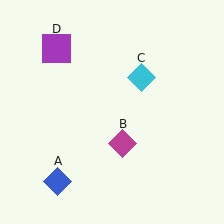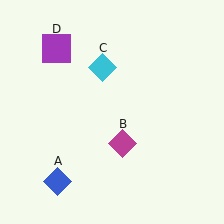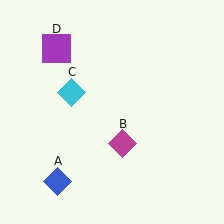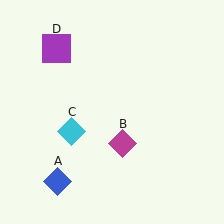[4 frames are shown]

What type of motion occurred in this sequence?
The cyan diamond (object C) rotated counterclockwise around the center of the scene.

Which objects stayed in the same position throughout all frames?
Blue diamond (object A) and magenta diamond (object B) and purple square (object D) remained stationary.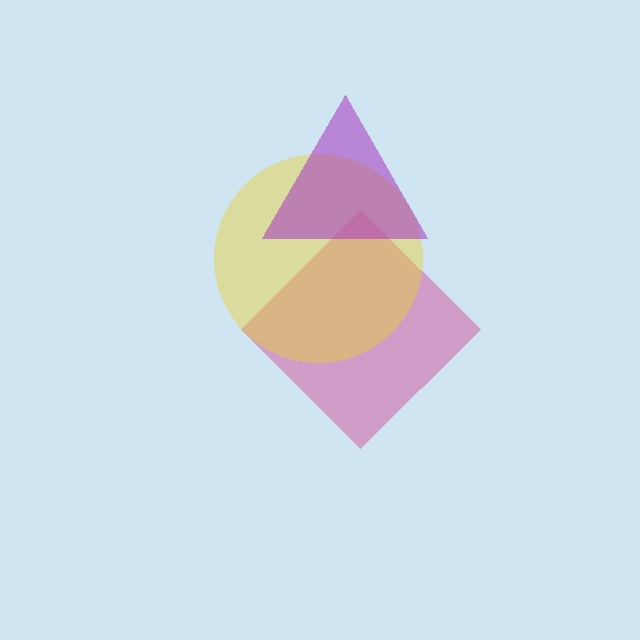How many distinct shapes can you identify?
There are 3 distinct shapes: a magenta diamond, a yellow circle, a purple triangle.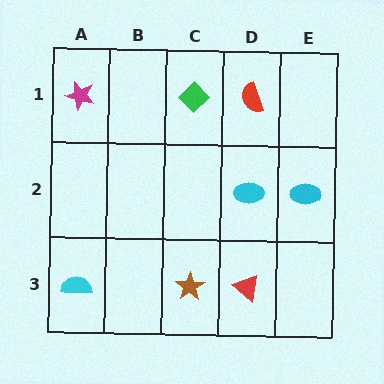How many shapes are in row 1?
3 shapes.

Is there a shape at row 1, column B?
No, that cell is empty.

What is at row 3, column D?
A red triangle.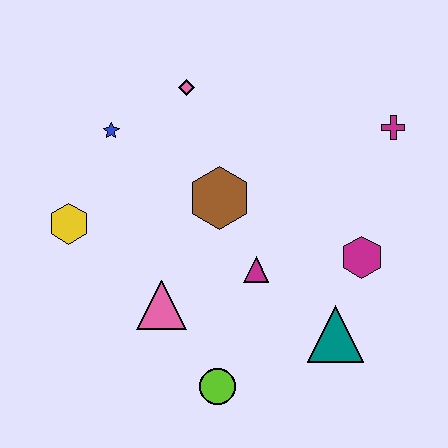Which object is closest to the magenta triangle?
The brown hexagon is closest to the magenta triangle.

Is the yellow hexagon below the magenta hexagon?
No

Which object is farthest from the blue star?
The teal triangle is farthest from the blue star.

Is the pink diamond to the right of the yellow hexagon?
Yes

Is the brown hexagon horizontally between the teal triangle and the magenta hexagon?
No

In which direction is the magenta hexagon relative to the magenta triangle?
The magenta hexagon is to the right of the magenta triangle.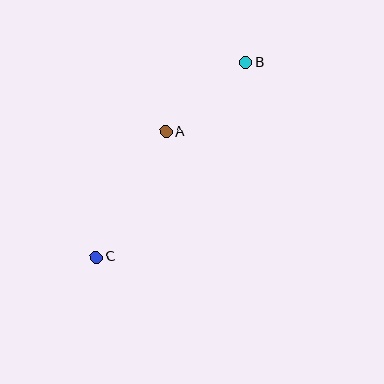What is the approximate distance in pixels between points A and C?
The distance between A and C is approximately 143 pixels.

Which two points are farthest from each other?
Points B and C are farthest from each other.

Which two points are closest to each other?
Points A and B are closest to each other.